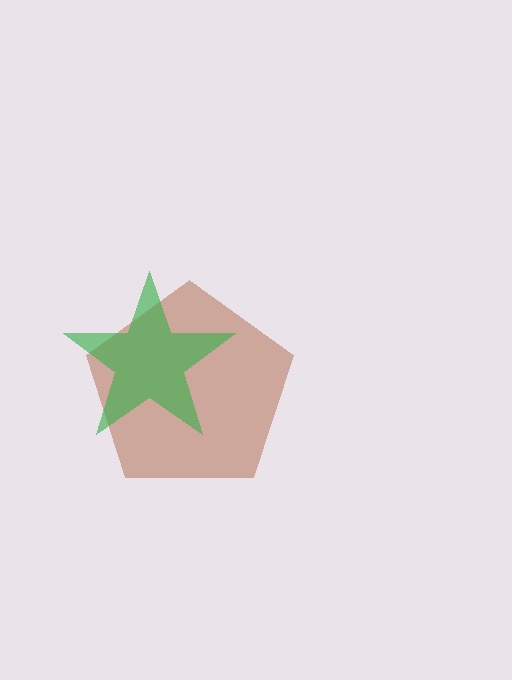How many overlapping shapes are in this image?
There are 2 overlapping shapes in the image.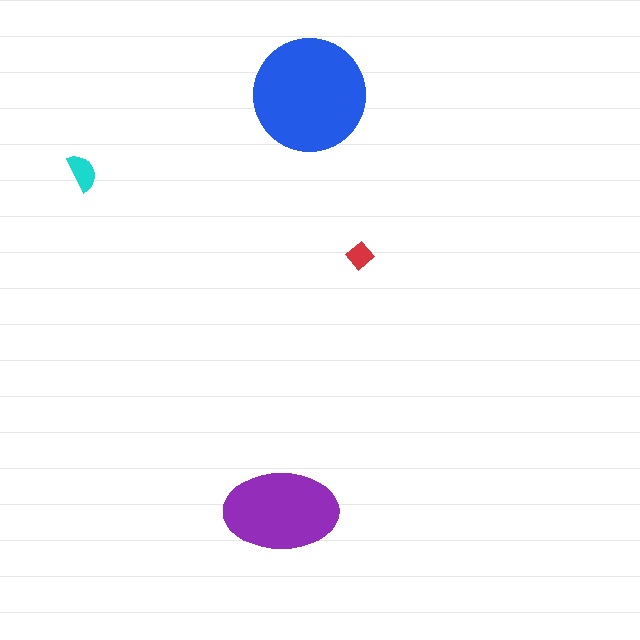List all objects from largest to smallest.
The blue circle, the purple ellipse, the cyan semicircle, the red diamond.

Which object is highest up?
The blue circle is topmost.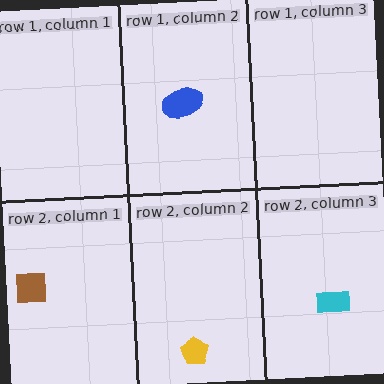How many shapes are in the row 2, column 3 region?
1.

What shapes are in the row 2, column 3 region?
The cyan rectangle.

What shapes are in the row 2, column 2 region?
The yellow pentagon.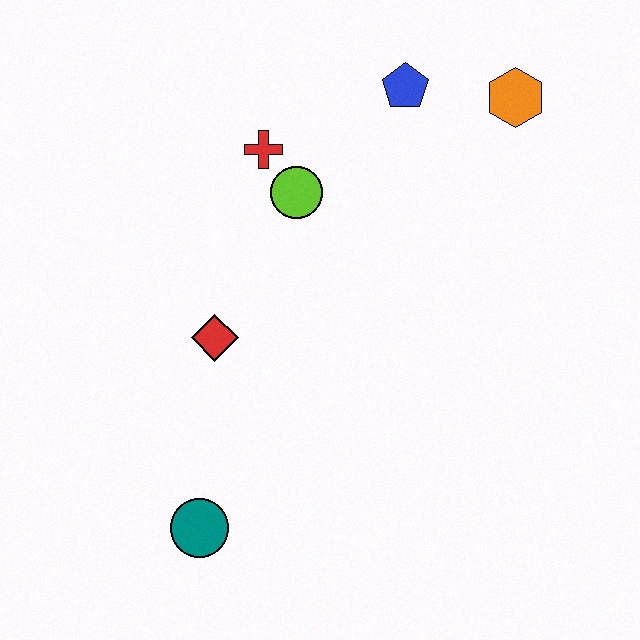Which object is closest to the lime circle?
The red cross is closest to the lime circle.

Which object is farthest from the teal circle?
The orange hexagon is farthest from the teal circle.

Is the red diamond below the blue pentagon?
Yes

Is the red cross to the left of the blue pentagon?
Yes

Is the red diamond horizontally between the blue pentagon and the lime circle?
No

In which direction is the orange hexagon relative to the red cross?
The orange hexagon is to the right of the red cross.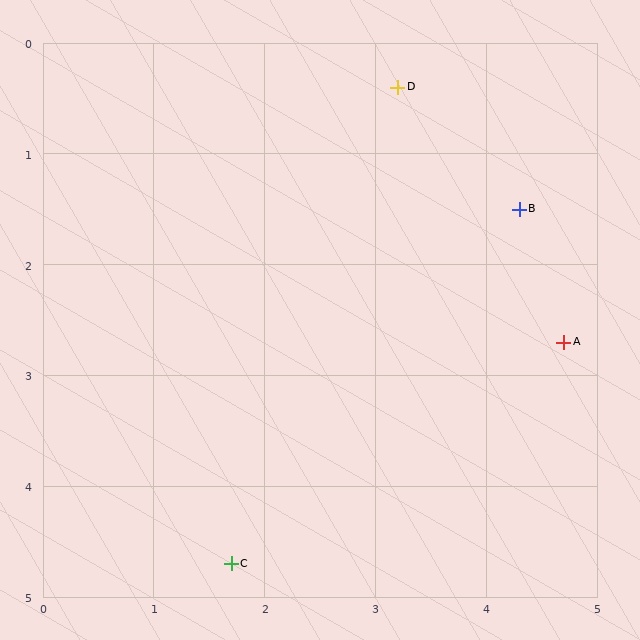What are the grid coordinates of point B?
Point B is at approximately (4.3, 1.5).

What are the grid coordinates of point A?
Point A is at approximately (4.7, 2.7).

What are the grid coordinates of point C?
Point C is at approximately (1.7, 4.7).